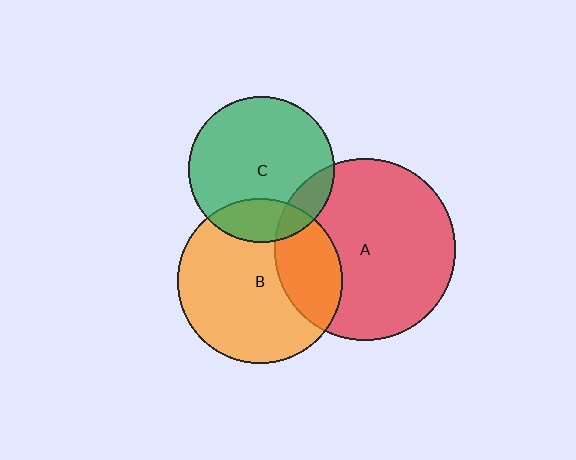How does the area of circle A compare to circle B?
Approximately 1.2 times.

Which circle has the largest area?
Circle A (red).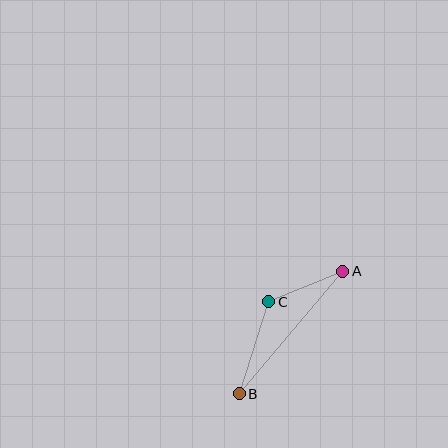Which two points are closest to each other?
Points A and C are closest to each other.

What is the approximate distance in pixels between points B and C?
The distance between B and C is approximately 97 pixels.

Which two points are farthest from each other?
Points A and B are farthest from each other.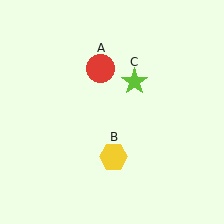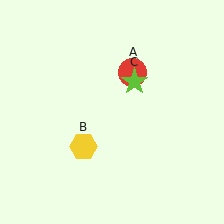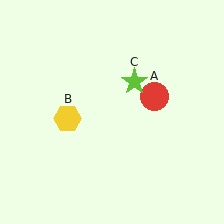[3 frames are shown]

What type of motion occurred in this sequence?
The red circle (object A), yellow hexagon (object B) rotated clockwise around the center of the scene.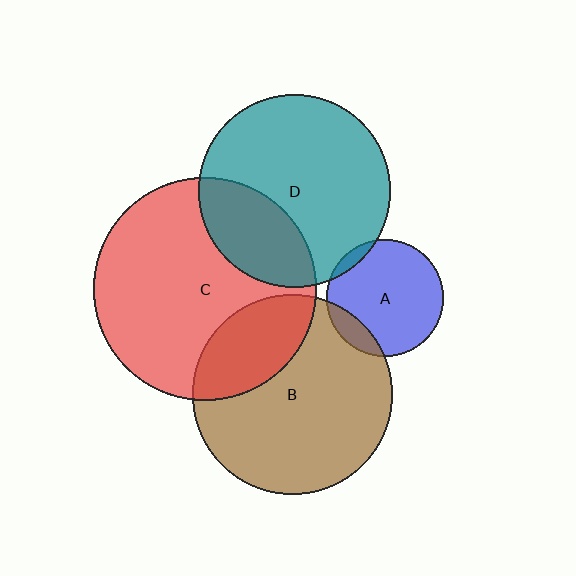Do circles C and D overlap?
Yes.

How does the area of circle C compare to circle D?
Approximately 1.3 times.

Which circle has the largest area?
Circle C (red).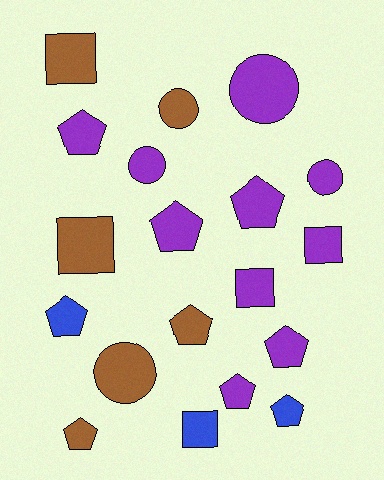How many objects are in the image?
There are 19 objects.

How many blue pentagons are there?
There are 2 blue pentagons.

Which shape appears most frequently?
Pentagon, with 9 objects.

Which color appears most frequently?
Purple, with 10 objects.